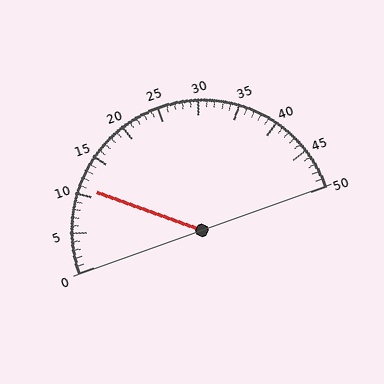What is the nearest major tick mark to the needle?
The nearest major tick mark is 10.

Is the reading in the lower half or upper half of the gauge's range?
The reading is in the lower half of the range (0 to 50).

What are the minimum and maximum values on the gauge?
The gauge ranges from 0 to 50.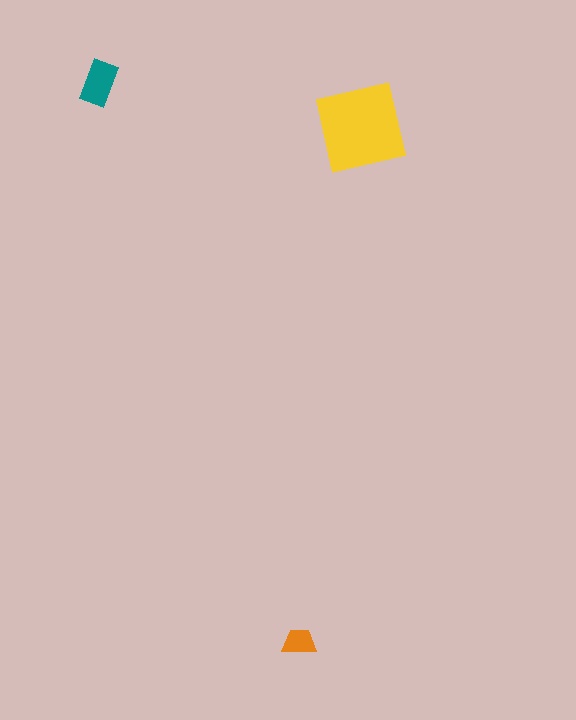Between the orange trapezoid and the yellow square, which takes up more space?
The yellow square.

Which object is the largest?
The yellow square.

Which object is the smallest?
The orange trapezoid.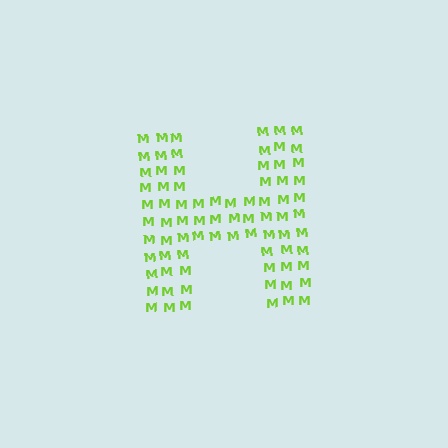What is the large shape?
The large shape is the letter H.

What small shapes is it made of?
It is made of small letter M's.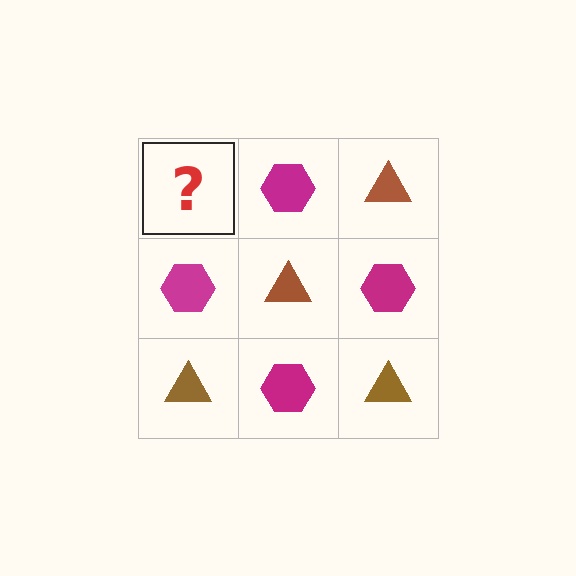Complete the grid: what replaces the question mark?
The question mark should be replaced with a brown triangle.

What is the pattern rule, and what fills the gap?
The rule is that it alternates brown triangle and magenta hexagon in a checkerboard pattern. The gap should be filled with a brown triangle.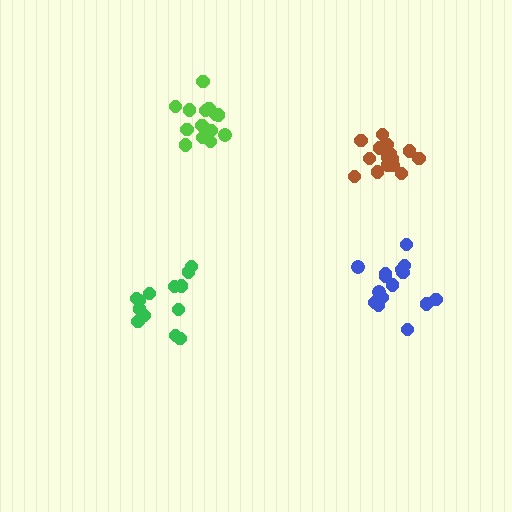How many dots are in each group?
Group 1: 15 dots, Group 2: 14 dots, Group 3: 13 dots, Group 4: 18 dots (60 total).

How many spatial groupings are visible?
There are 4 spatial groupings.